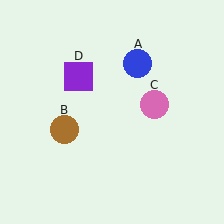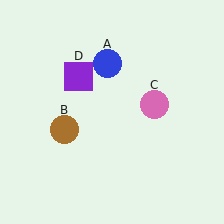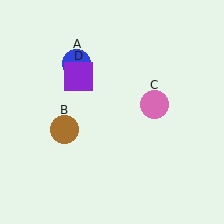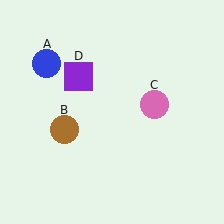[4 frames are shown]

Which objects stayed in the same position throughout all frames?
Brown circle (object B) and pink circle (object C) and purple square (object D) remained stationary.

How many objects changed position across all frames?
1 object changed position: blue circle (object A).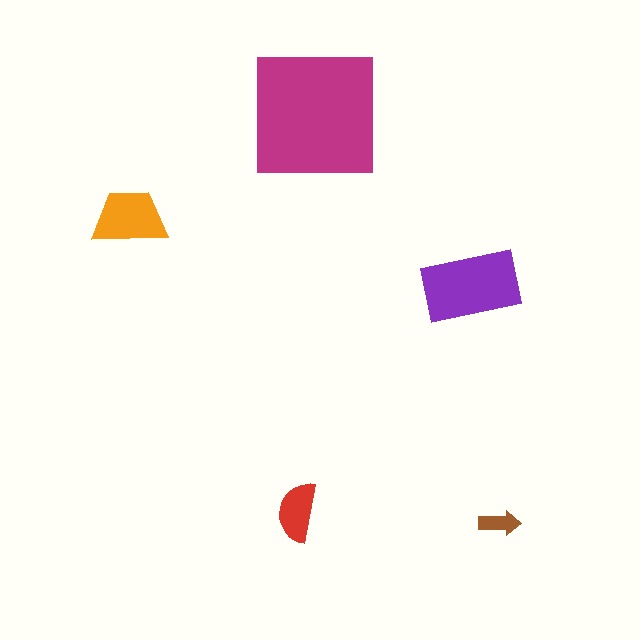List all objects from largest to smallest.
The magenta square, the purple rectangle, the orange trapezoid, the red semicircle, the brown arrow.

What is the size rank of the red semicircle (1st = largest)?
4th.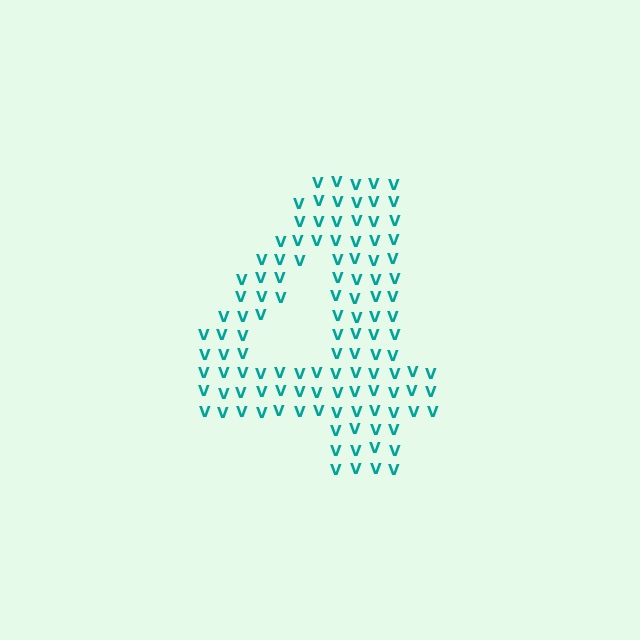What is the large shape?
The large shape is the digit 4.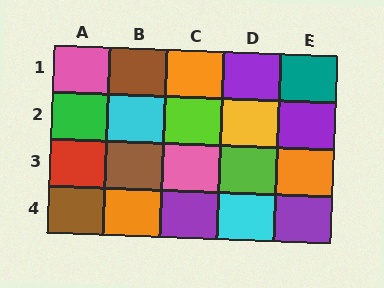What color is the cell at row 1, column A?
Pink.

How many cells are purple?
4 cells are purple.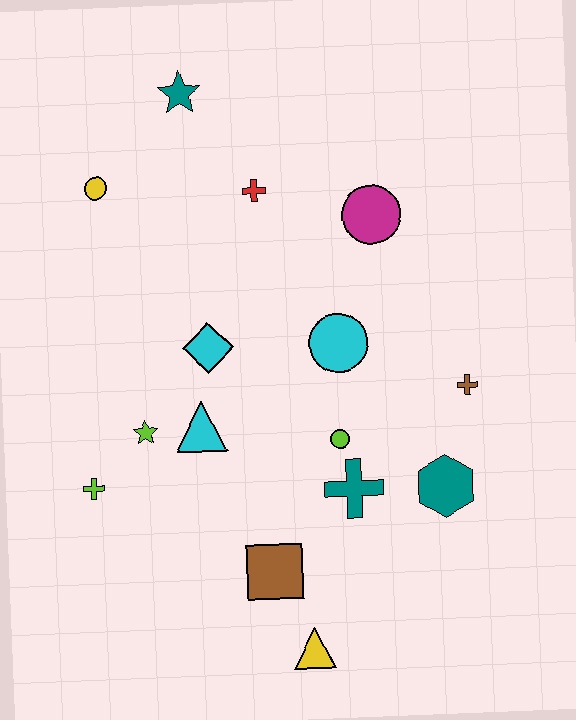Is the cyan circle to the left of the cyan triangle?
No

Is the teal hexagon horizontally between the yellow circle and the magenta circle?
No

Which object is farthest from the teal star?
The yellow triangle is farthest from the teal star.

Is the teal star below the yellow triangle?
No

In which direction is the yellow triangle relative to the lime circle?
The yellow triangle is below the lime circle.